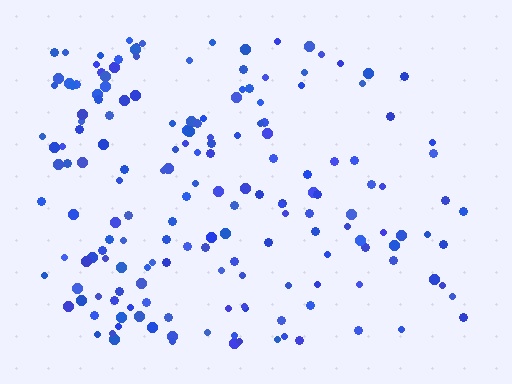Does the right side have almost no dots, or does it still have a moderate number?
Still a moderate number, just noticeably fewer than the left.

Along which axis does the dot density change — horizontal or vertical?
Horizontal.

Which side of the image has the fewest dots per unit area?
The right.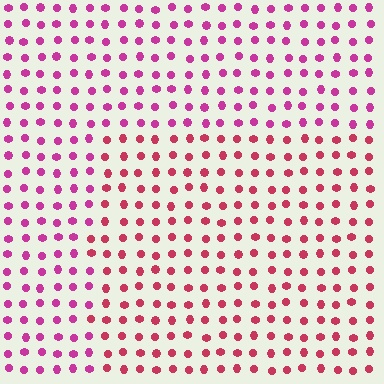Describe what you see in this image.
The image is filled with small magenta elements in a uniform arrangement. A rectangle-shaped region is visible where the elements are tinted to a slightly different hue, forming a subtle color boundary.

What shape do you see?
I see a rectangle.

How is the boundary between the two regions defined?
The boundary is defined purely by a slight shift in hue (about 28 degrees). Spacing, size, and orientation are identical on both sides.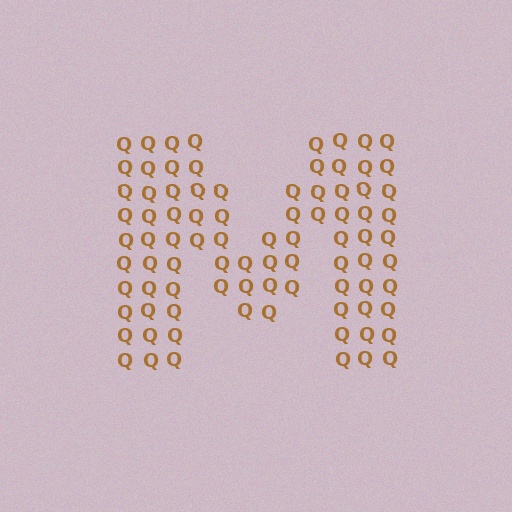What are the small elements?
The small elements are letter Q's.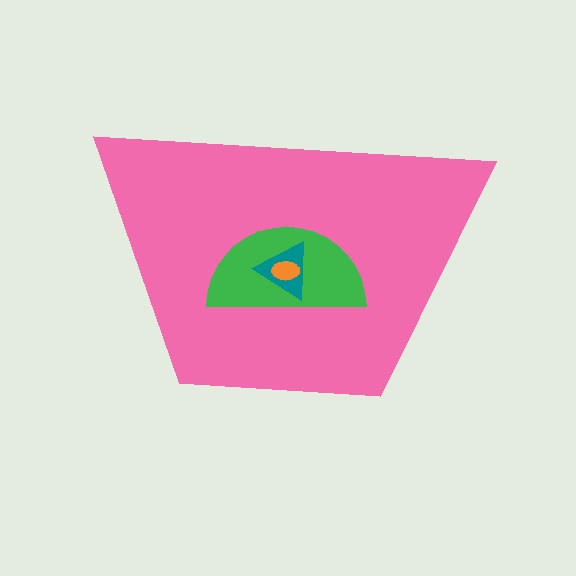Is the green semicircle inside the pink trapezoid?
Yes.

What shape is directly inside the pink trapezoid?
The green semicircle.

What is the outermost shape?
The pink trapezoid.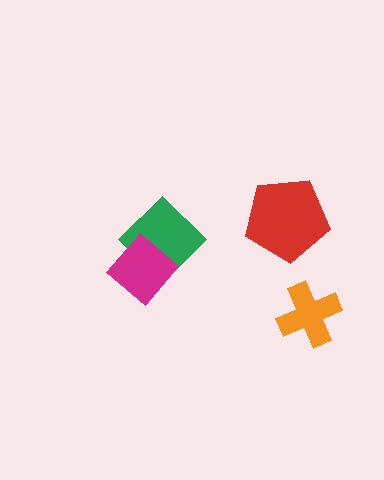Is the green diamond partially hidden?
Yes, it is partially covered by another shape.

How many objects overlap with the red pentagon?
0 objects overlap with the red pentagon.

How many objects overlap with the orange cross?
0 objects overlap with the orange cross.